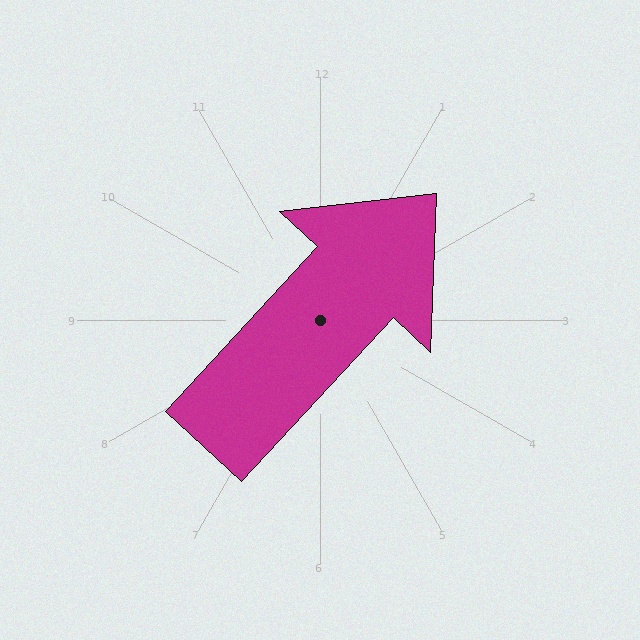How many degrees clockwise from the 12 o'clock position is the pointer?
Approximately 43 degrees.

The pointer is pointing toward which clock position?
Roughly 1 o'clock.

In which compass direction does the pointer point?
Northeast.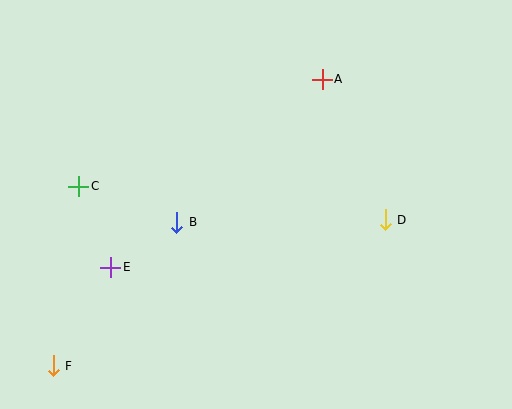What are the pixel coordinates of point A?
Point A is at (322, 79).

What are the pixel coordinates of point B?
Point B is at (177, 222).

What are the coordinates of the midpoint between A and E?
The midpoint between A and E is at (216, 173).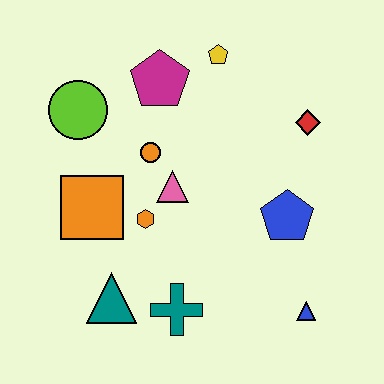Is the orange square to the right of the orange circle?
No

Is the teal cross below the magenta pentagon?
Yes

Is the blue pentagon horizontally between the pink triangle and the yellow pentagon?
No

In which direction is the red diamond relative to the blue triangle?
The red diamond is above the blue triangle.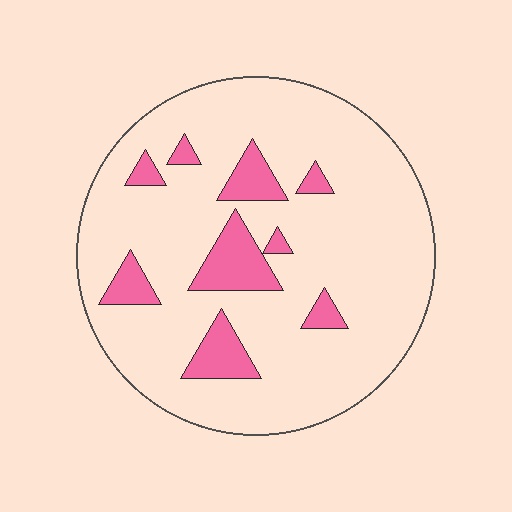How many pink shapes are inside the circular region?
9.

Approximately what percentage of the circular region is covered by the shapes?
Approximately 15%.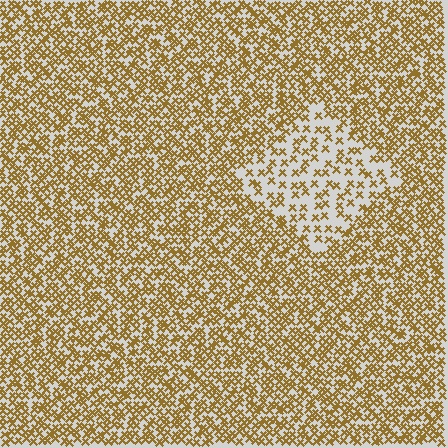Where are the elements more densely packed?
The elements are more densely packed outside the diamond boundary.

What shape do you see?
I see a diamond.